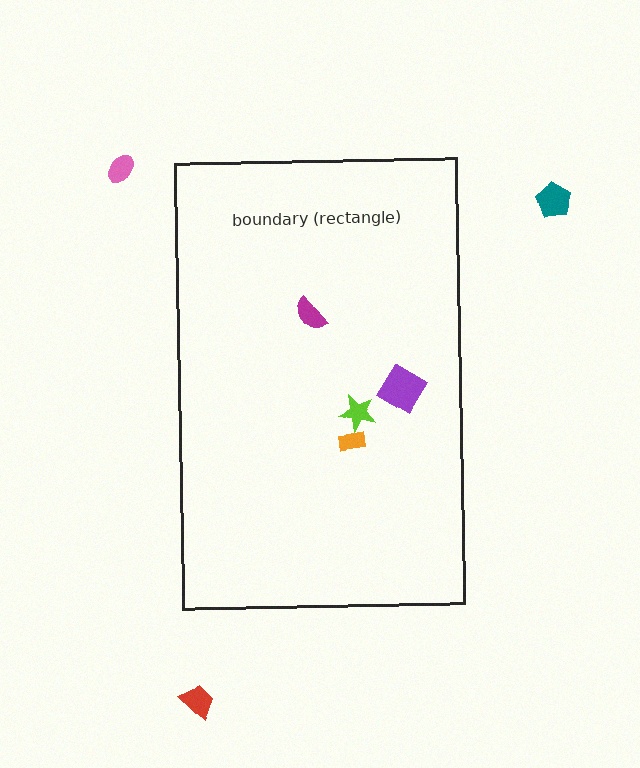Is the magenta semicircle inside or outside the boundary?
Inside.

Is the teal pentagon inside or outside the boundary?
Outside.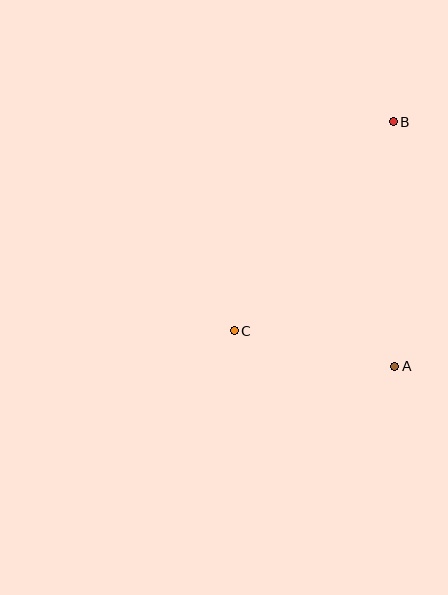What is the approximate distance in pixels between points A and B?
The distance between A and B is approximately 245 pixels.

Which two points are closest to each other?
Points A and C are closest to each other.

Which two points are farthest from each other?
Points B and C are farthest from each other.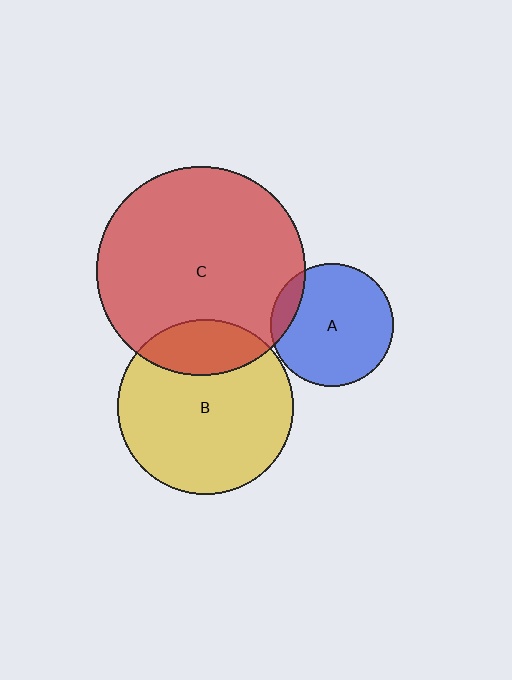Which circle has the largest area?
Circle C (red).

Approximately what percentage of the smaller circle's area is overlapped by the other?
Approximately 10%.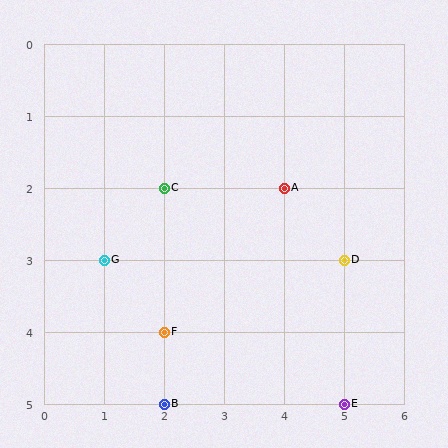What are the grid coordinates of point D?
Point D is at grid coordinates (5, 3).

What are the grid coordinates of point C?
Point C is at grid coordinates (2, 2).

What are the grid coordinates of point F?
Point F is at grid coordinates (2, 4).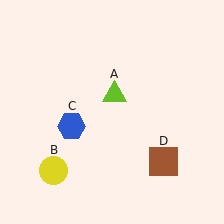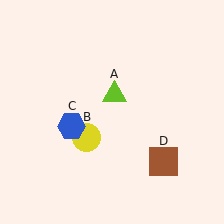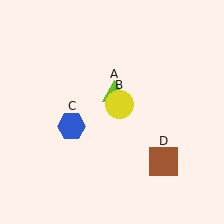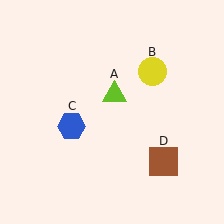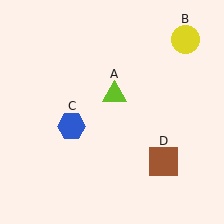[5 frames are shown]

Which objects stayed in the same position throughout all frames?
Lime triangle (object A) and blue hexagon (object C) and brown square (object D) remained stationary.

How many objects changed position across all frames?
1 object changed position: yellow circle (object B).